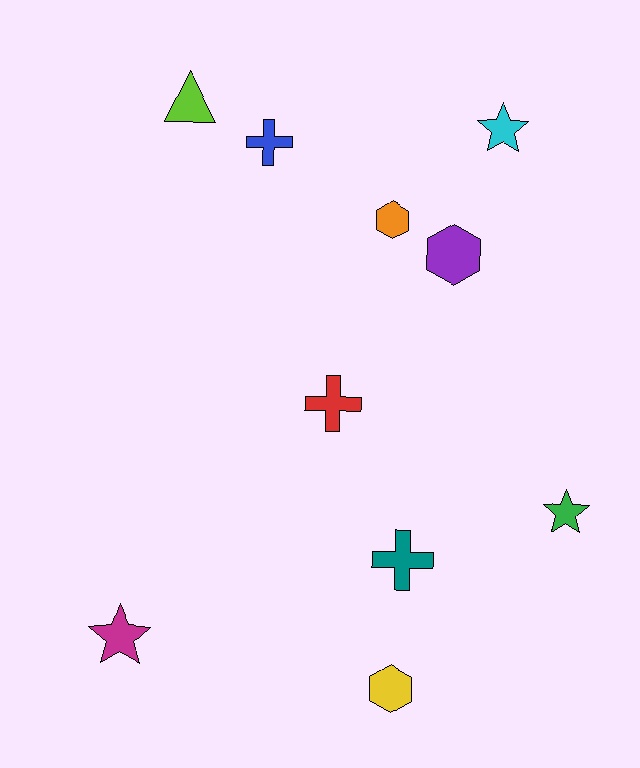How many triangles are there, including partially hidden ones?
There is 1 triangle.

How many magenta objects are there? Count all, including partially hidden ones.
There is 1 magenta object.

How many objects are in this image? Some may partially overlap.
There are 10 objects.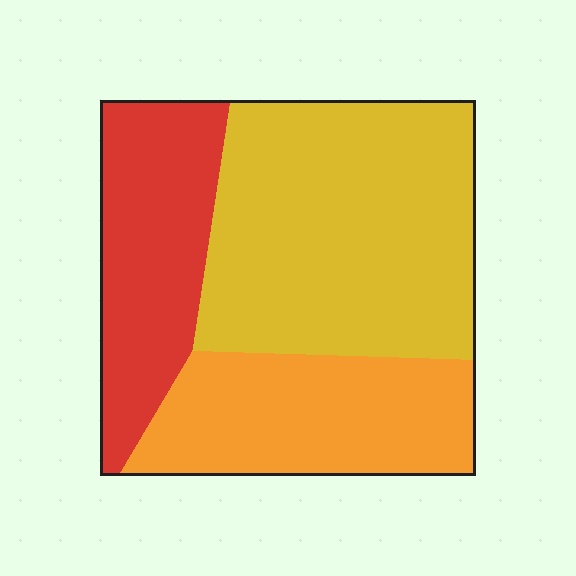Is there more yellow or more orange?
Yellow.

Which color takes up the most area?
Yellow, at roughly 50%.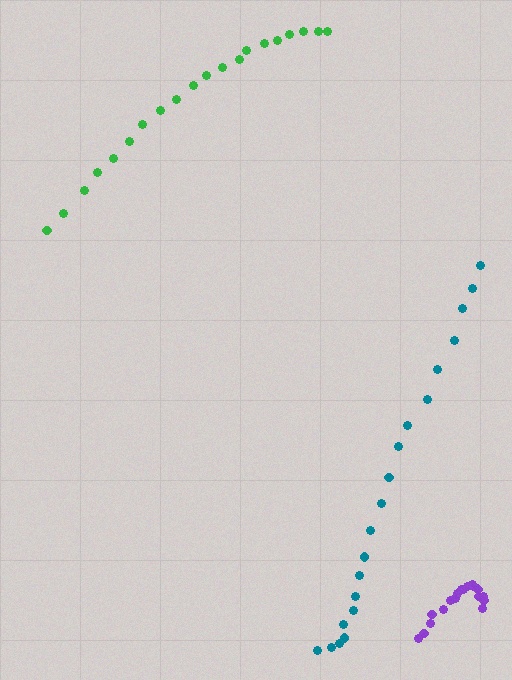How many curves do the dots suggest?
There are 3 distinct paths.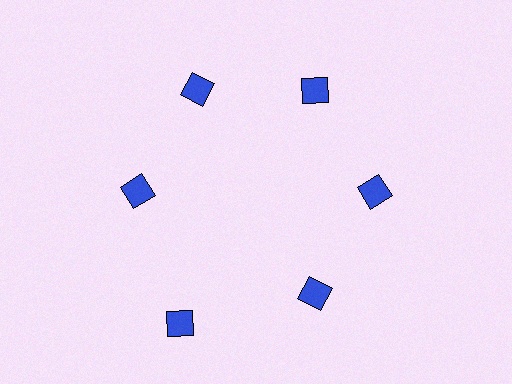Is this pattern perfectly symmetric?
No. The 6 blue squares are arranged in a ring, but one element near the 7 o'clock position is pushed outward from the center, breaking the 6-fold rotational symmetry.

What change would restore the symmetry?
The symmetry would be restored by moving it inward, back onto the ring so that all 6 squares sit at equal angles and equal distance from the center.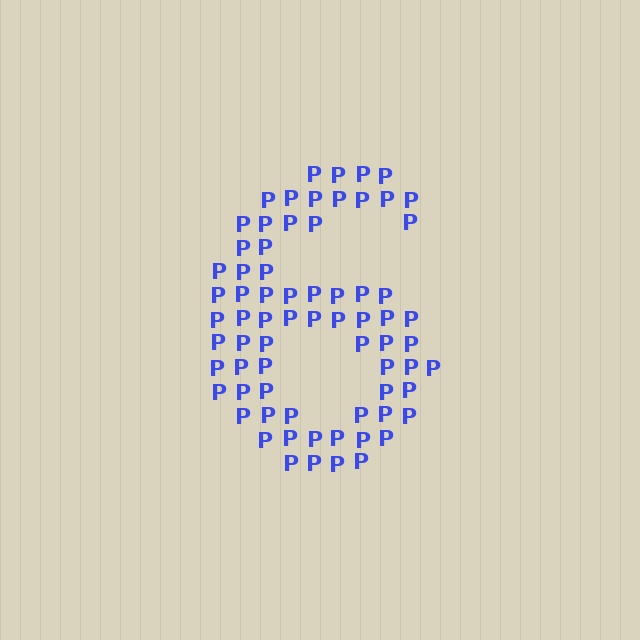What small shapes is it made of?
It is made of small letter P's.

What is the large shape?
The large shape is the digit 6.